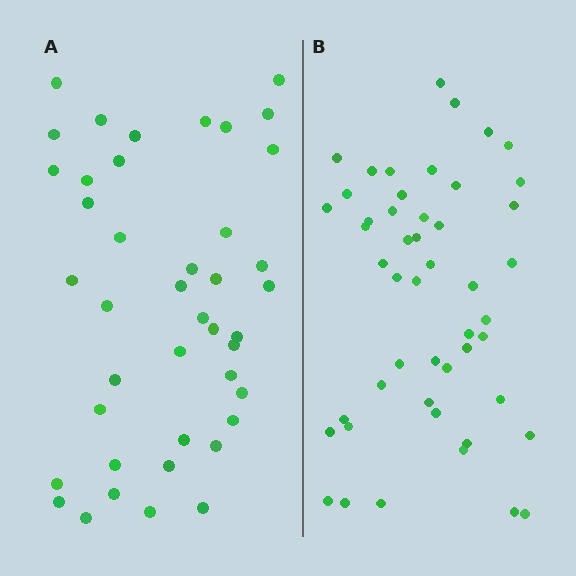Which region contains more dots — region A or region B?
Region B (the right region) has more dots.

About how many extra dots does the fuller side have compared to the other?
Region B has roughly 8 or so more dots than region A.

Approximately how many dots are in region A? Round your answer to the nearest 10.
About 40 dots. (The exact count is 42, which rounds to 40.)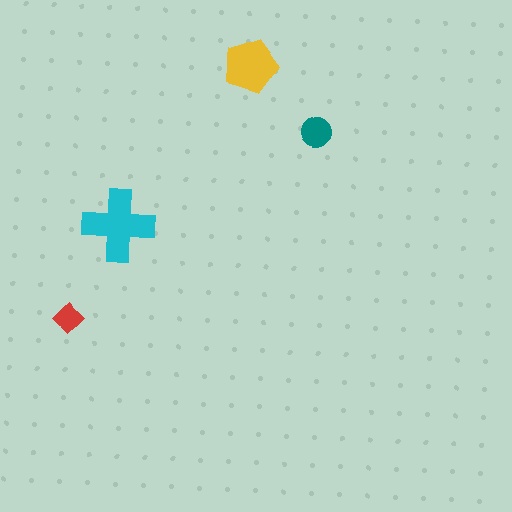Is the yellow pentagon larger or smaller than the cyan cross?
Smaller.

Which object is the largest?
The cyan cross.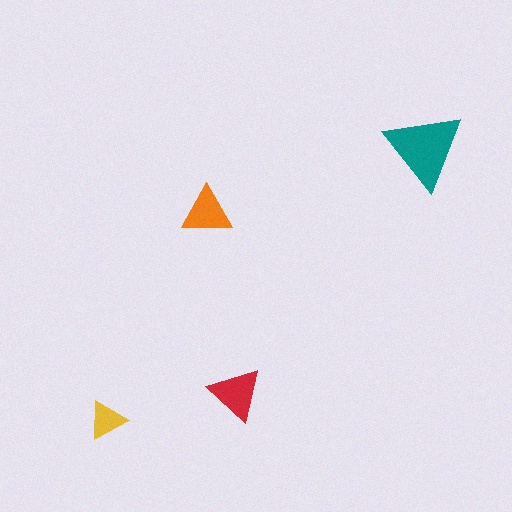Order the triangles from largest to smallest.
the teal one, the red one, the orange one, the yellow one.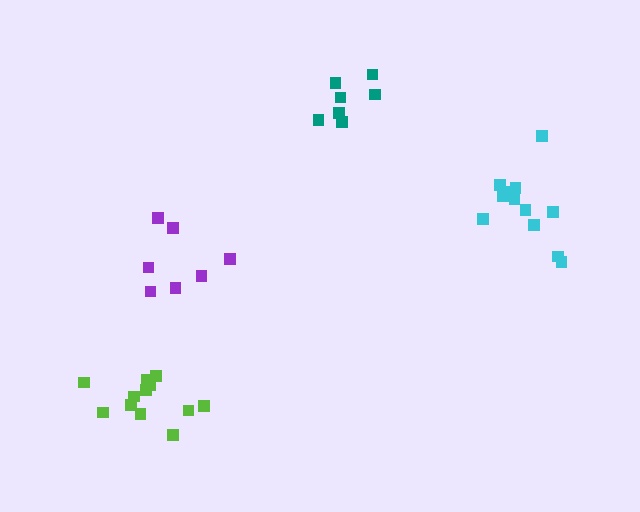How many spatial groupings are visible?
There are 4 spatial groupings.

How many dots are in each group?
Group 1: 12 dots, Group 2: 7 dots, Group 3: 7 dots, Group 4: 12 dots (38 total).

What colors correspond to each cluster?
The clusters are colored: lime, teal, purple, cyan.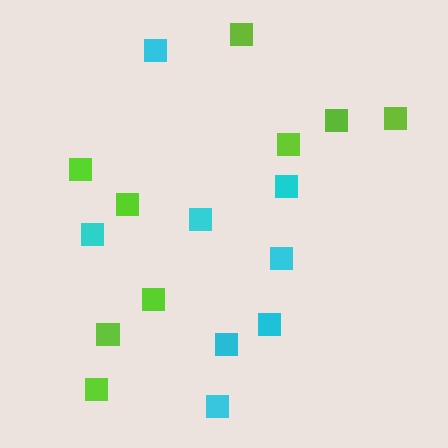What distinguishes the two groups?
There are 2 groups: one group of lime squares (9) and one group of cyan squares (8).